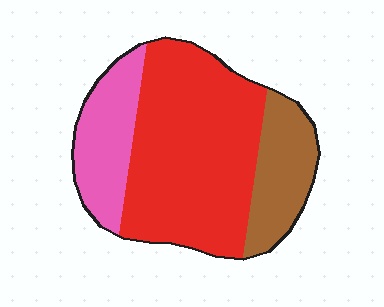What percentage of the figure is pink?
Pink takes up about one fifth (1/5) of the figure.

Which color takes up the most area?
Red, at roughly 60%.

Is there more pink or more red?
Red.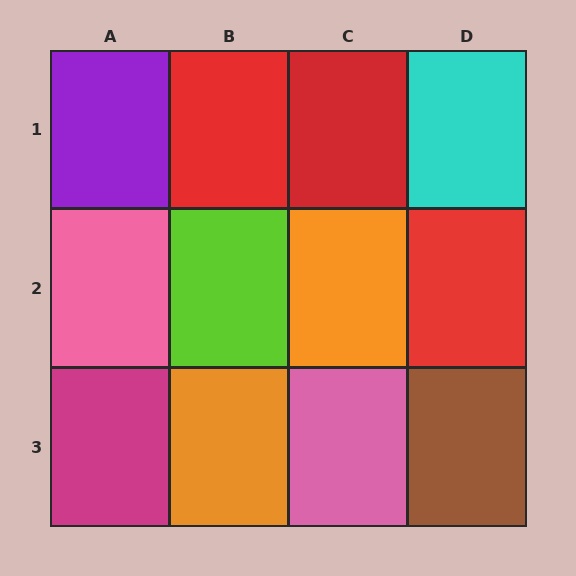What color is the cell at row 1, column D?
Cyan.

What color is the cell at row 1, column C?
Red.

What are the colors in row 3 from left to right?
Magenta, orange, pink, brown.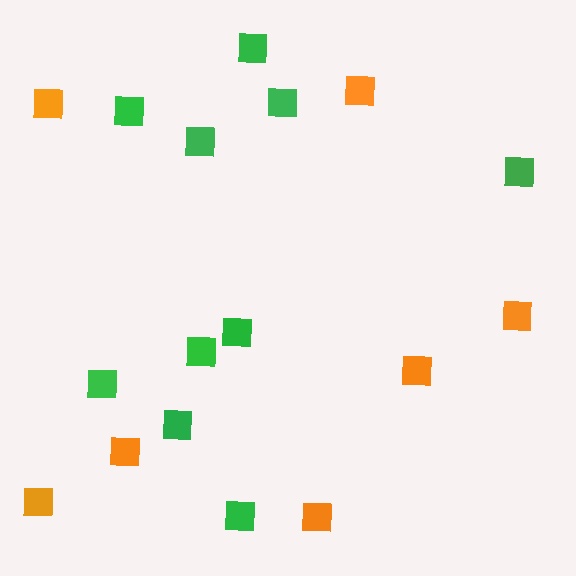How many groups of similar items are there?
There are 2 groups: one group of green squares (10) and one group of orange squares (7).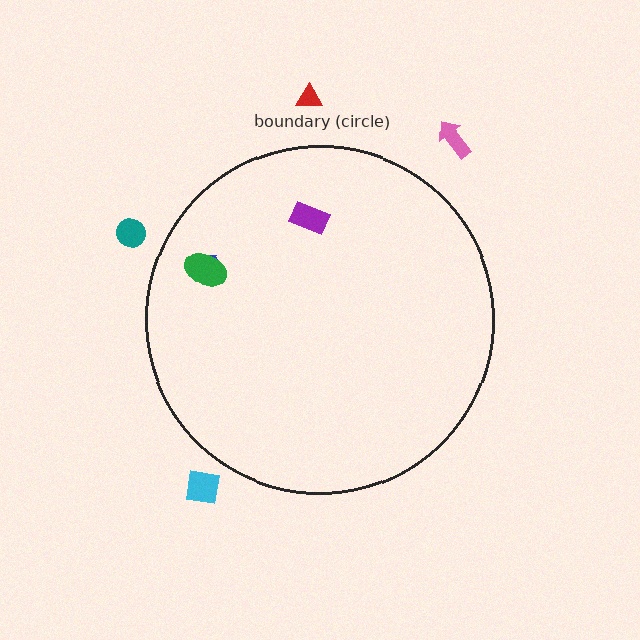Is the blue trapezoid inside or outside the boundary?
Inside.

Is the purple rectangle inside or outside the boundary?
Inside.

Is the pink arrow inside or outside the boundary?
Outside.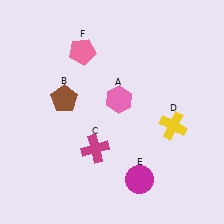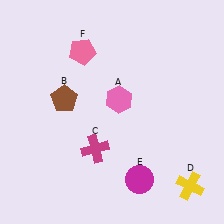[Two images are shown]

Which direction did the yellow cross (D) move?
The yellow cross (D) moved down.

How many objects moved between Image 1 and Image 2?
1 object moved between the two images.